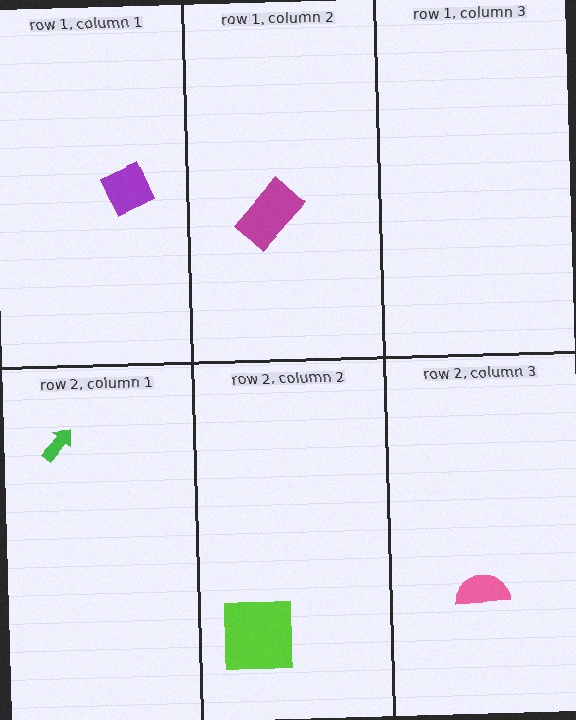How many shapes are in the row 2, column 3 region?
1.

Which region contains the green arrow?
The row 2, column 1 region.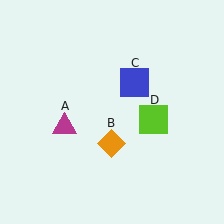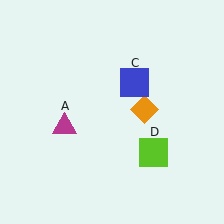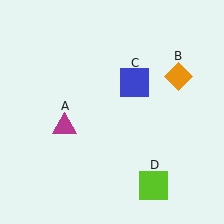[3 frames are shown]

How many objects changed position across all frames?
2 objects changed position: orange diamond (object B), lime square (object D).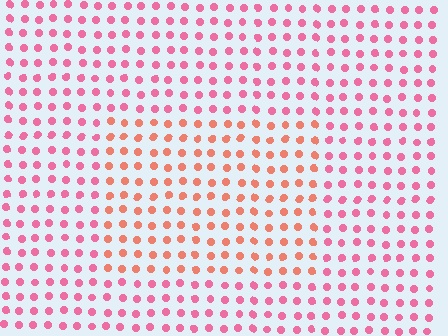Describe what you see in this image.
The image is filled with small pink elements in a uniform arrangement. A rectangle-shaped region is visible where the elements are tinted to a slightly different hue, forming a subtle color boundary.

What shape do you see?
I see a rectangle.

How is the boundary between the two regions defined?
The boundary is defined purely by a slight shift in hue (about 33 degrees). Spacing, size, and orientation are identical on both sides.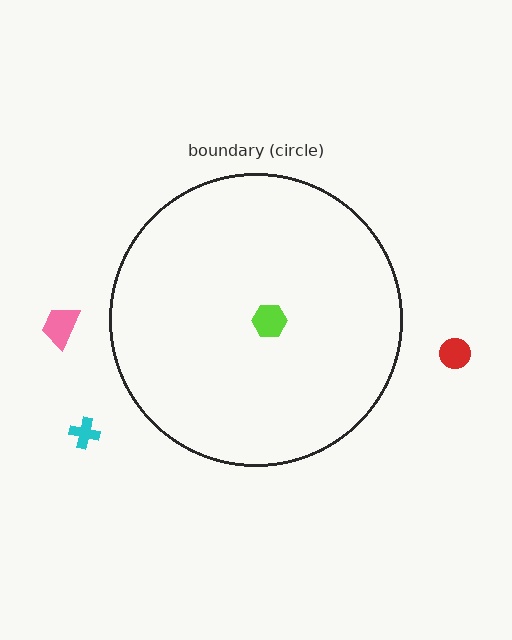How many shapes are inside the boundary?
1 inside, 3 outside.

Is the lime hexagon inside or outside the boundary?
Inside.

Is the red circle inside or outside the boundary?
Outside.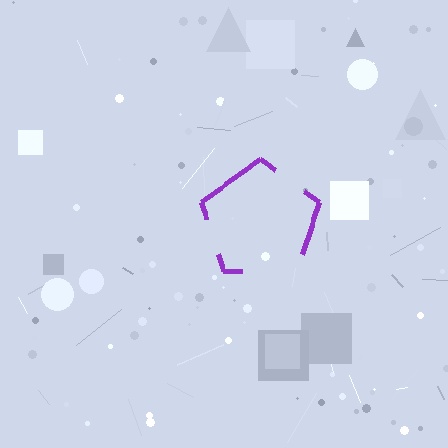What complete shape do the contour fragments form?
The contour fragments form a pentagon.